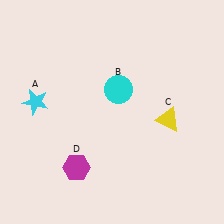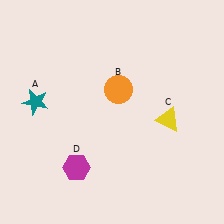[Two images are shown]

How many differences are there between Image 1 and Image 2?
There are 2 differences between the two images.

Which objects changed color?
A changed from cyan to teal. B changed from cyan to orange.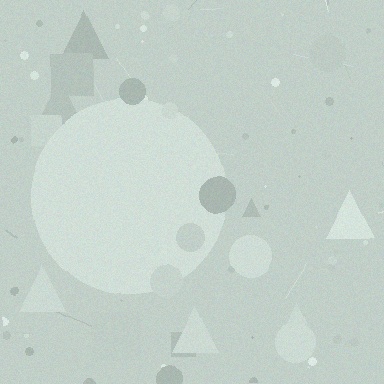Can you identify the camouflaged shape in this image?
The camouflaged shape is a circle.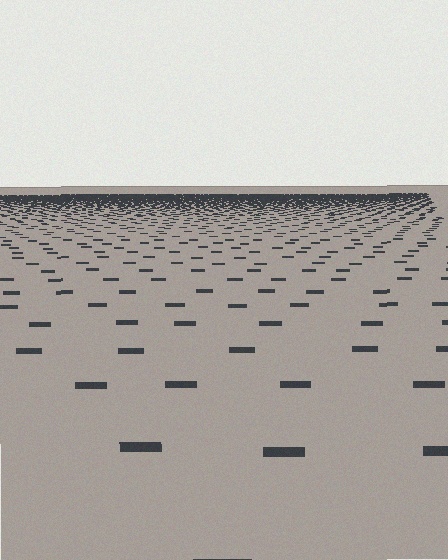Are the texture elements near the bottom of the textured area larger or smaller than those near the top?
Larger. Near the bottom, elements are closer to the viewer and appear at a bigger on-screen size.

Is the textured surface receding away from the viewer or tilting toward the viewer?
The surface is receding away from the viewer. Texture elements get smaller and denser toward the top.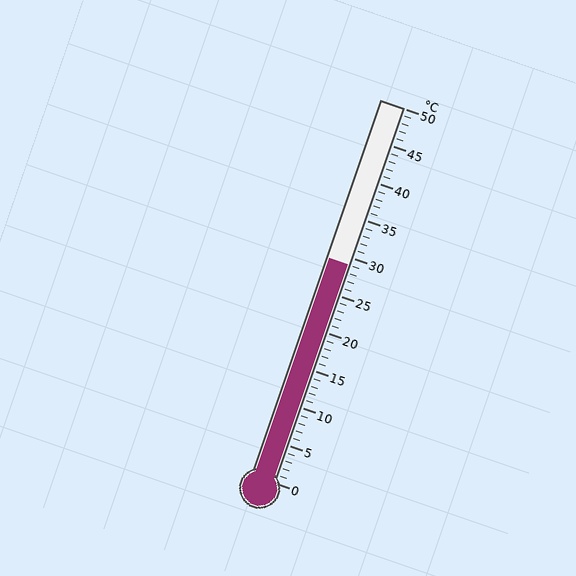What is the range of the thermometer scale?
The thermometer scale ranges from 0°C to 50°C.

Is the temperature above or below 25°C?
The temperature is above 25°C.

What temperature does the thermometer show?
The thermometer shows approximately 29°C.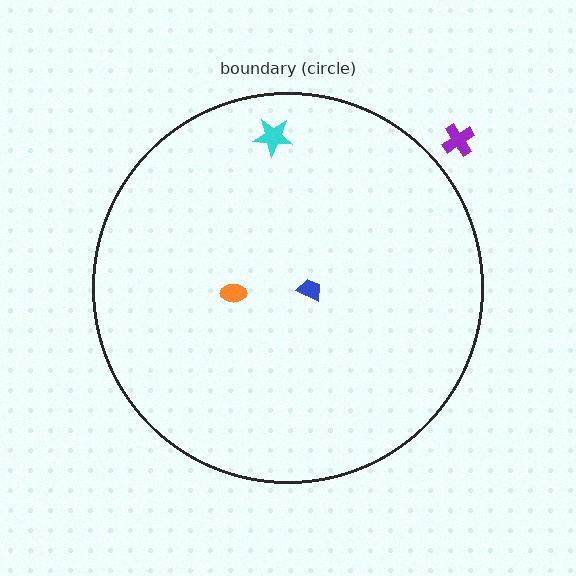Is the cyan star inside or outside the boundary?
Inside.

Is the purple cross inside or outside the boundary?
Outside.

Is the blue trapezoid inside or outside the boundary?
Inside.